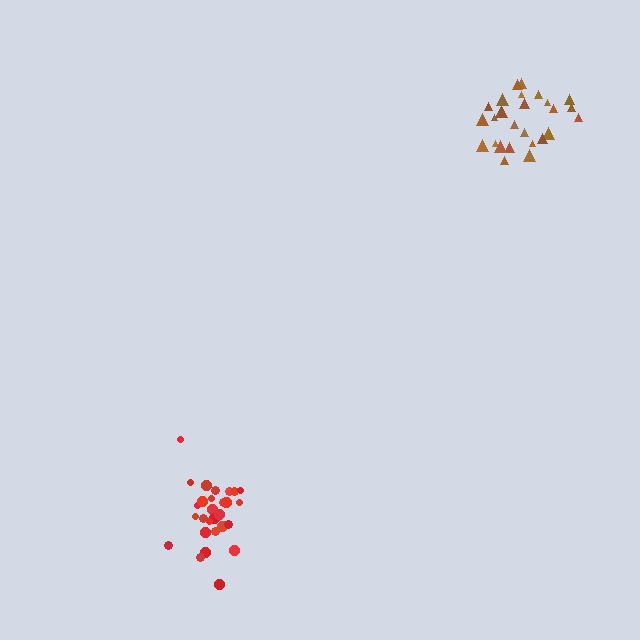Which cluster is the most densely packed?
Red.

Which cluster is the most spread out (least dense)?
Brown.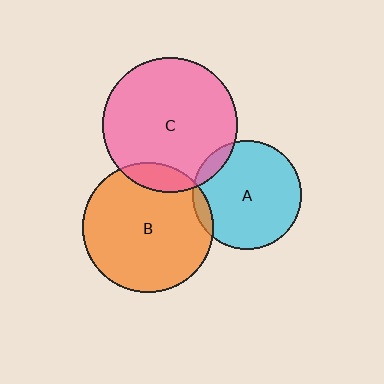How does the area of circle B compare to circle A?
Approximately 1.5 times.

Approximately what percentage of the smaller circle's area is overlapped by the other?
Approximately 10%.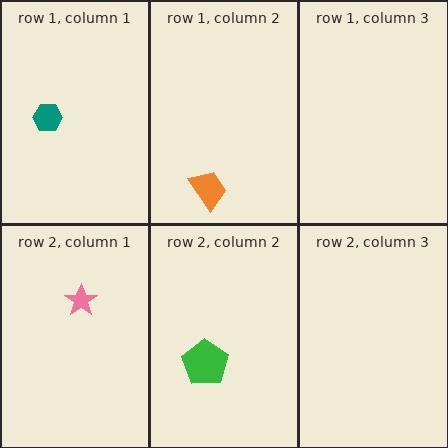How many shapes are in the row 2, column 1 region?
1.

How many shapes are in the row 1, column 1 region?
1.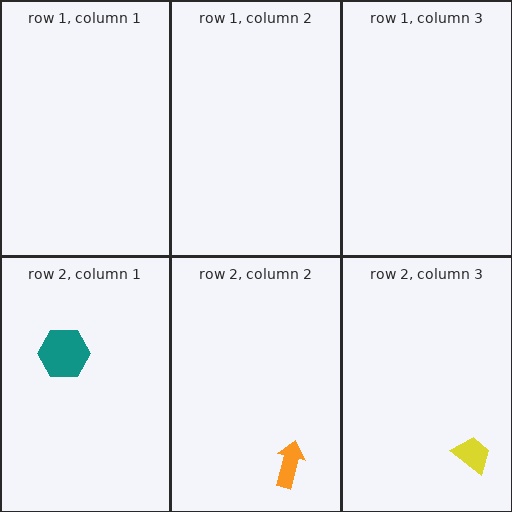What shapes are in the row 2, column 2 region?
The orange arrow.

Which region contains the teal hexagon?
The row 2, column 1 region.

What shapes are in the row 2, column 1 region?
The teal hexagon.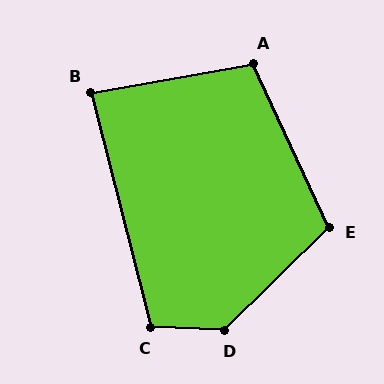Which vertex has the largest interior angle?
D, at approximately 134 degrees.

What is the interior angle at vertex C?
Approximately 106 degrees (obtuse).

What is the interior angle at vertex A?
Approximately 105 degrees (obtuse).